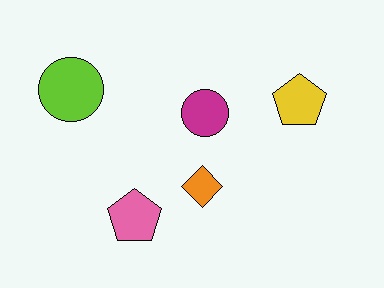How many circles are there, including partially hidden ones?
There are 2 circles.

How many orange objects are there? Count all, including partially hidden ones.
There is 1 orange object.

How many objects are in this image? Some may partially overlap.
There are 5 objects.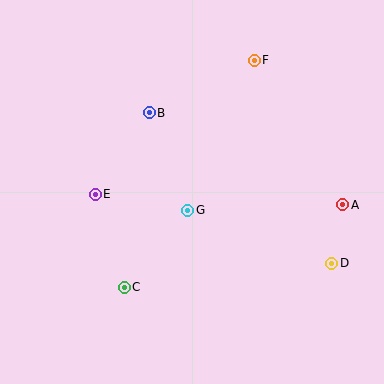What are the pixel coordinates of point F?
Point F is at (254, 60).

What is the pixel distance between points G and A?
The distance between G and A is 155 pixels.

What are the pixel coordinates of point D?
Point D is at (332, 263).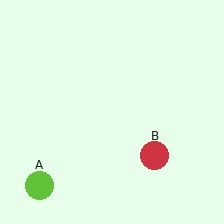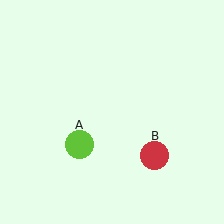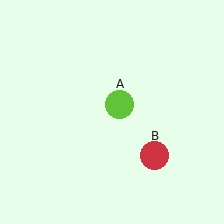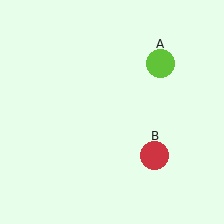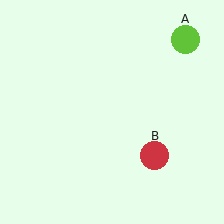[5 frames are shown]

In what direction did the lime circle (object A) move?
The lime circle (object A) moved up and to the right.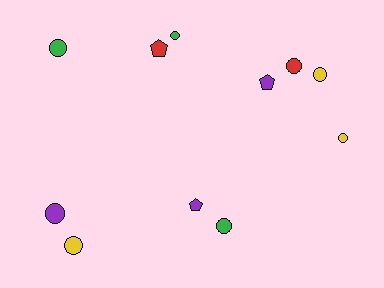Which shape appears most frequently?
Circle, with 8 objects.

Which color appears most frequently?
Green, with 3 objects.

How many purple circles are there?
There is 1 purple circle.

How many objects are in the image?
There are 11 objects.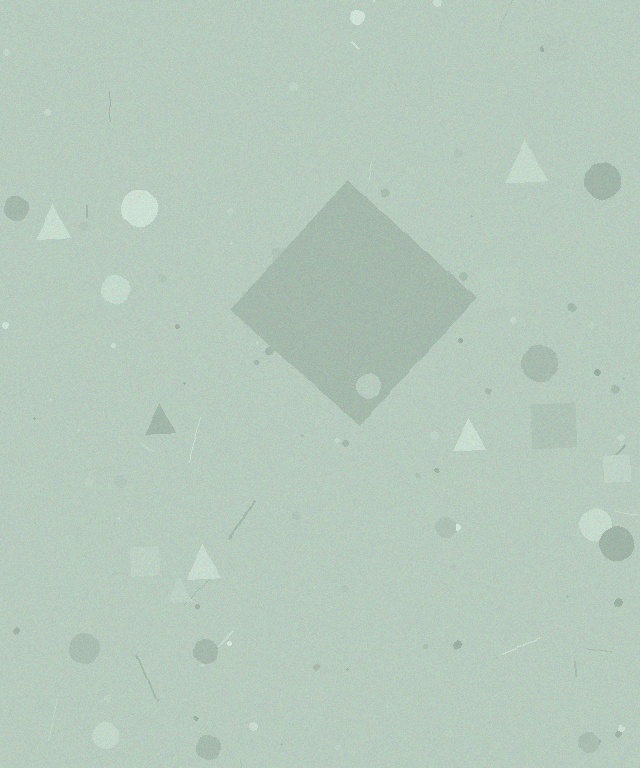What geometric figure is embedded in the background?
A diamond is embedded in the background.